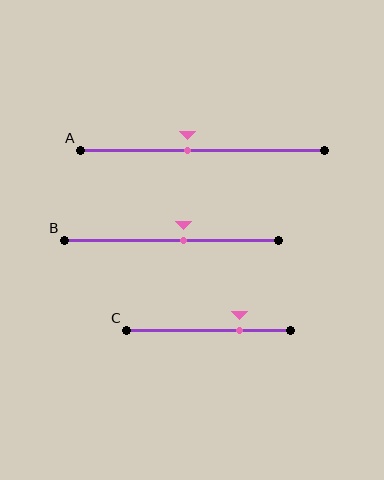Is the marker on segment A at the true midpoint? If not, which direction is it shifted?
No, the marker on segment A is shifted to the left by about 6% of the segment length.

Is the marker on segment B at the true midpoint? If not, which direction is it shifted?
No, the marker on segment B is shifted to the right by about 5% of the segment length.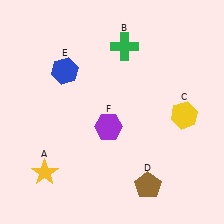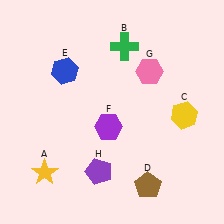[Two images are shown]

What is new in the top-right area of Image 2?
A pink hexagon (G) was added in the top-right area of Image 2.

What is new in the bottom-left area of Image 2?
A purple pentagon (H) was added in the bottom-left area of Image 2.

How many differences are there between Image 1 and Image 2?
There are 2 differences between the two images.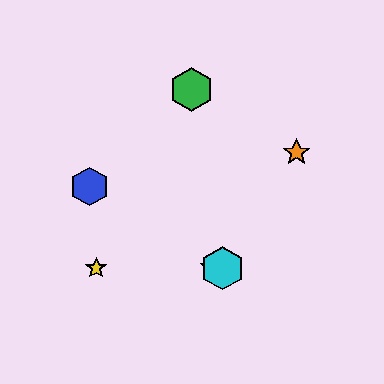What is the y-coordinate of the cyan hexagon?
The cyan hexagon is at y≈268.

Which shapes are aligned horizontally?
The red star, the yellow star, the purple star, the cyan hexagon are aligned horizontally.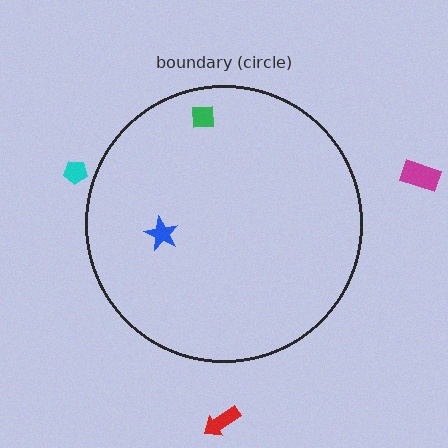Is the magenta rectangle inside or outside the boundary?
Outside.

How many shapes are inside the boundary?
2 inside, 3 outside.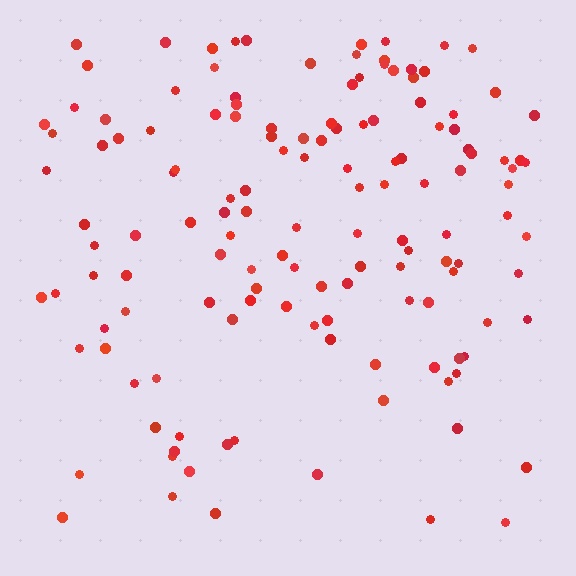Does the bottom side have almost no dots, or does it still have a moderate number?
Still a moderate number, just noticeably fewer than the top.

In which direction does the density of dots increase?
From bottom to top, with the top side densest.